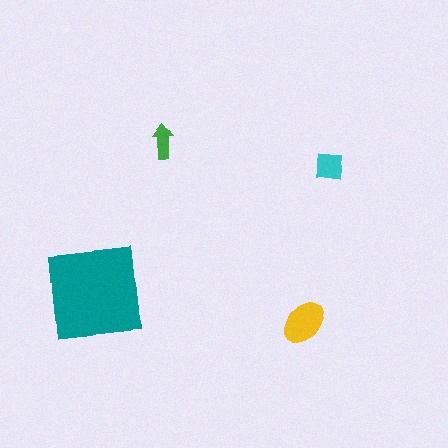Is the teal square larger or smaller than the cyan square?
Larger.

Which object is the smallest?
The green arrow.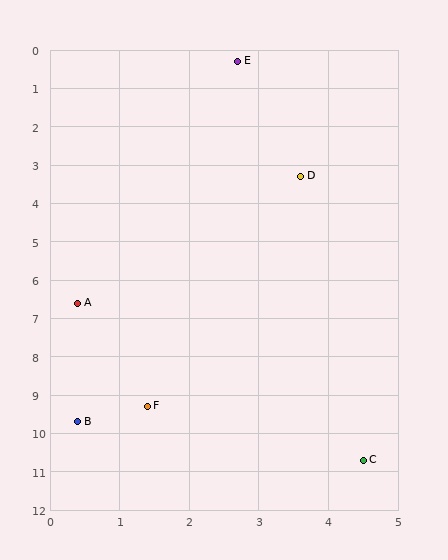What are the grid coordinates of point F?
Point F is at approximately (1.4, 9.3).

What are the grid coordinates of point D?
Point D is at approximately (3.6, 3.3).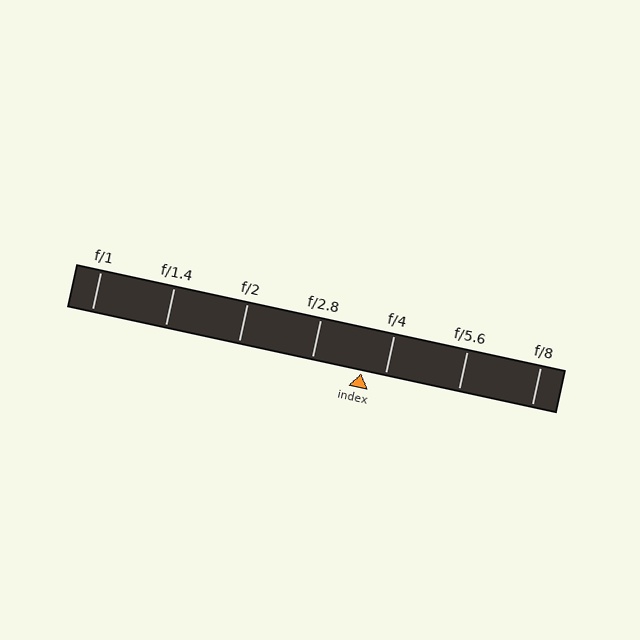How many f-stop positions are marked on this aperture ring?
There are 7 f-stop positions marked.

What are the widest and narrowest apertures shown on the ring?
The widest aperture shown is f/1 and the narrowest is f/8.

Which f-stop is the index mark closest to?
The index mark is closest to f/4.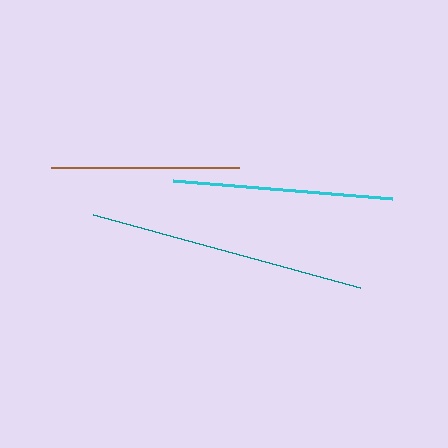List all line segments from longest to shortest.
From longest to shortest: teal, cyan, brown.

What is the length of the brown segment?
The brown segment is approximately 189 pixels long.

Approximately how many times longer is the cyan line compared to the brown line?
The cyan line is approximately 1.2 times the length of the brown line.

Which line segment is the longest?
The teal line is the longest at approximately 276 pixels.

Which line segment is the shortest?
The brown line is the shortest at approximately 189 pixels.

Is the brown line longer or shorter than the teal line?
The teal line is longer than the brown line.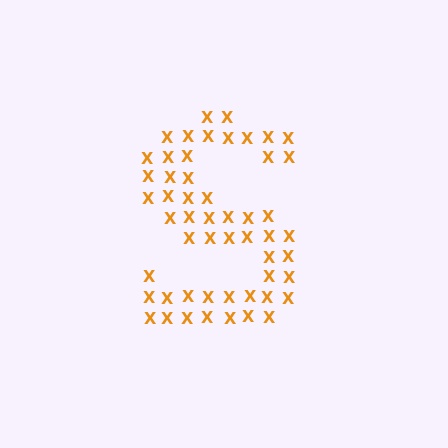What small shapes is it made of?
It is made of small letter X's.